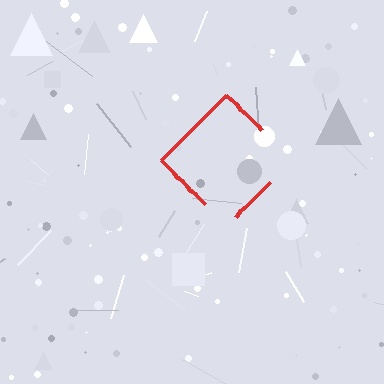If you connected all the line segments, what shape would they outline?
They would outline a diamond.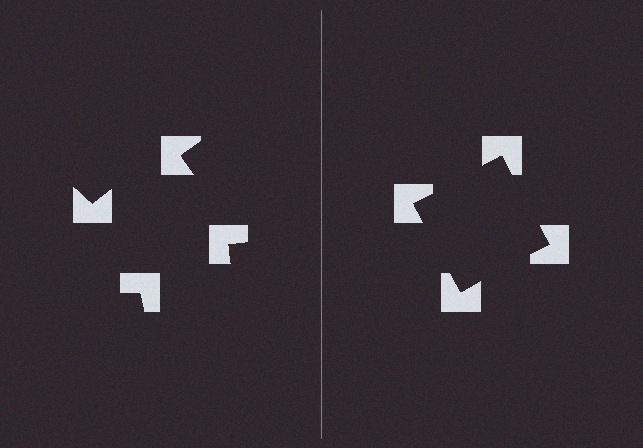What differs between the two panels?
The notched squares are positioned identically on both sides; only the wedge orientations differ. On the right they align to a square; on the left they are misaligned.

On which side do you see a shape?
An illusory square appears on the right side. On the left side the wedge cuts are rotated, so no coherent shape forms.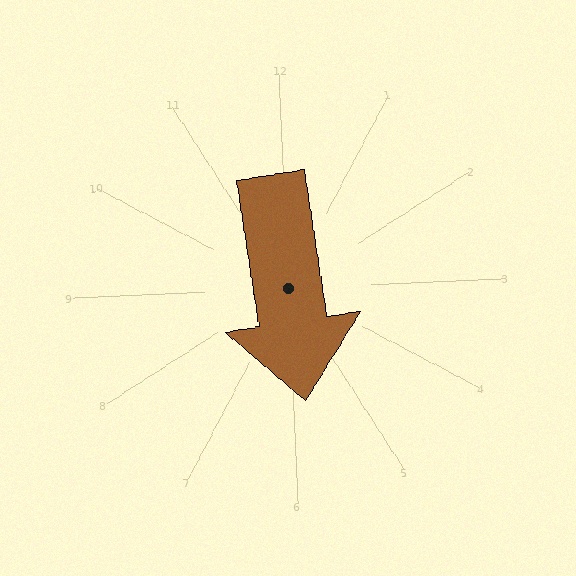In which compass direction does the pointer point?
South.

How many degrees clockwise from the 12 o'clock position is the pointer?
Approximately 174 degrees.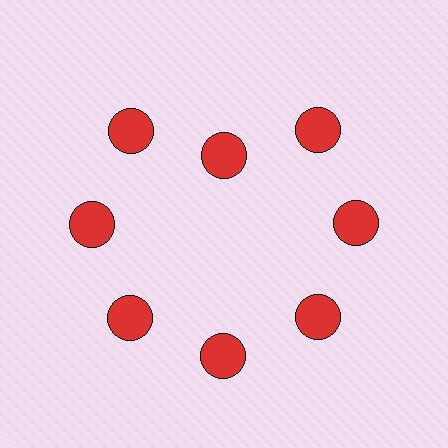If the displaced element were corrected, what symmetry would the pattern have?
It would have 8-fold rotational symmetry — the pattern would map onto itself every 45 degrees.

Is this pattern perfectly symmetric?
No. The 8 red circles are arranged in a ring, but one element near the 12 o'clock position is pulled inward toward the center, breaking the 8-fold rotational symmetry.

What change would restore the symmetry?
The symmetry would be restored by moving it outward, back onto the ring so that all 8 circles sit at equal angles and equal distance from the center.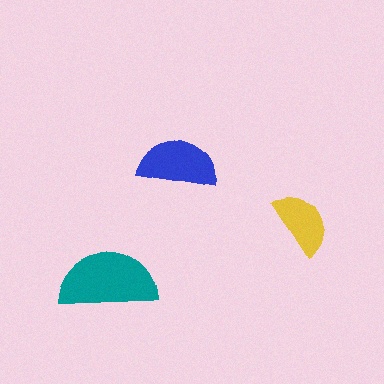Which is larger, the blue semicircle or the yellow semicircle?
The blue one.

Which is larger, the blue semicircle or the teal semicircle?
The teal one.